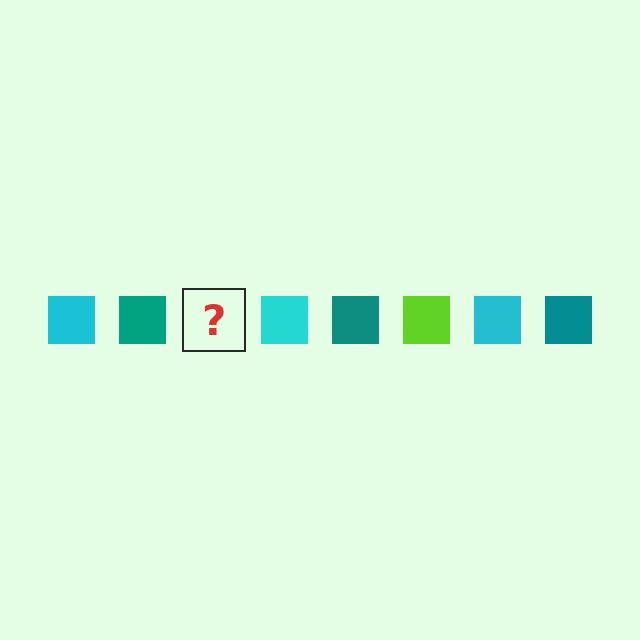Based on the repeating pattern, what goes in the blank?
The blank should be a lime square.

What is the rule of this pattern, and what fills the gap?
The rule is that the pattern cycles through cyan, teal, lime squares. The gap should be filled with a lime square.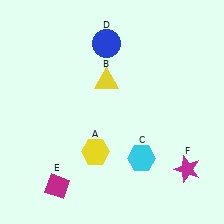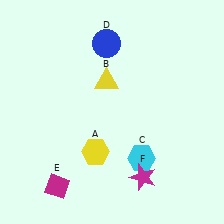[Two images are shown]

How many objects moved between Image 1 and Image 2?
1 object moved between the two images.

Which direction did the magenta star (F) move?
The magenta star (F) moved left.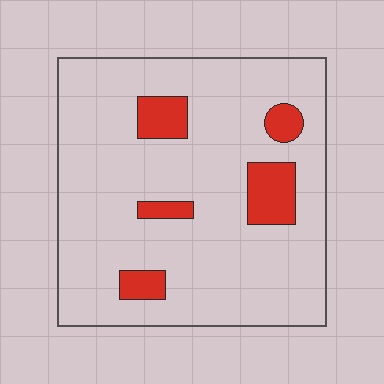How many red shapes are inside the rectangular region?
5.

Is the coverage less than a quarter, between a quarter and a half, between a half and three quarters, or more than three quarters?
Less than a quarter.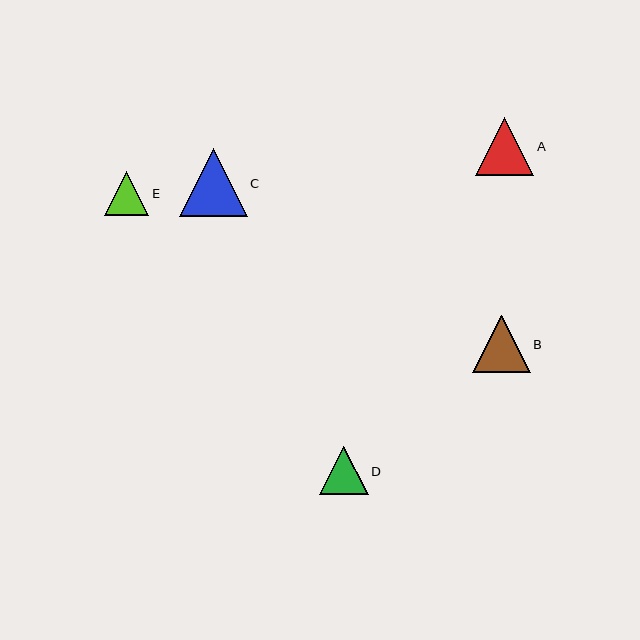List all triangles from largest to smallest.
From largest to smallest: C, A, B, D, E.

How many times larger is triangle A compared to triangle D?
Triangle A is approximately 1.2 times the size of triangle D.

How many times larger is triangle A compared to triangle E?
Triangle A is approximately 1.3 times the size of triangle E.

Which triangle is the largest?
Triangle C is the largest with a size of approximately 68 pixels.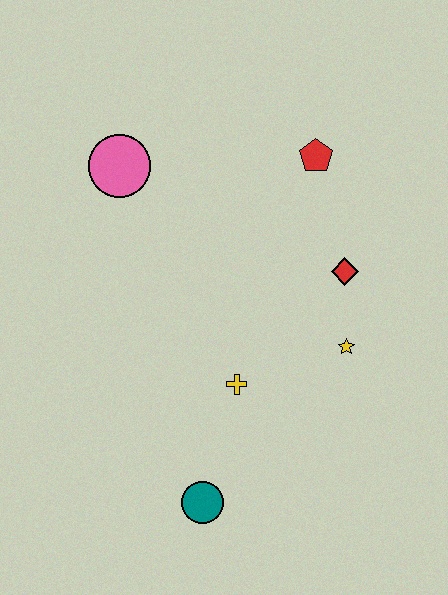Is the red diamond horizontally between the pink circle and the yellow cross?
No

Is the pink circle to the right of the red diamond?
No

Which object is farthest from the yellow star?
The pink circle is farthest from the yellow star.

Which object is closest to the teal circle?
The yellow cross is closest to the teal circle.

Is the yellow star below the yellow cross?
No